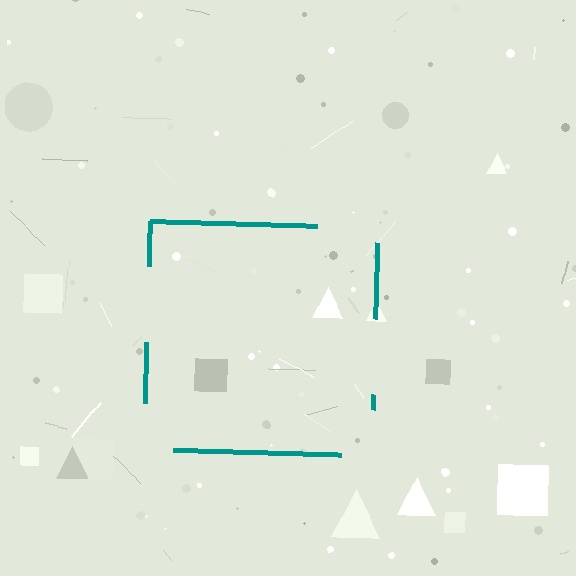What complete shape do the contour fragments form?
The contour fragments form a square.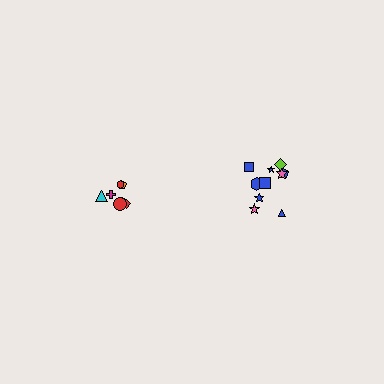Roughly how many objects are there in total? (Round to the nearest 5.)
Roughly 15 objects in total.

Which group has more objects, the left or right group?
The right group.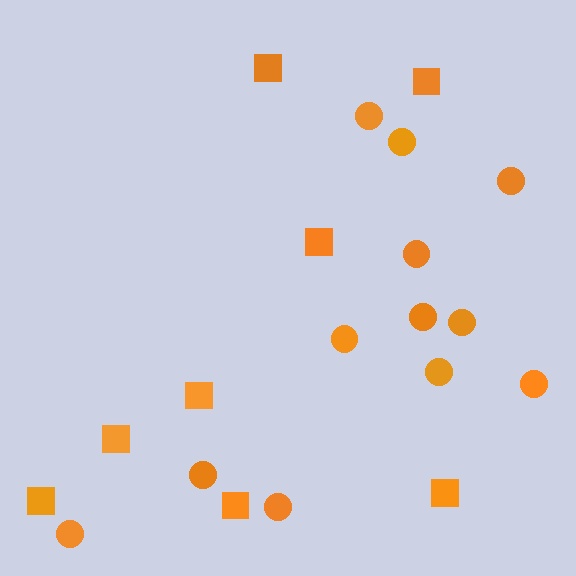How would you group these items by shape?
There are 2 groups: one group of circles (12) and one group of squares (8).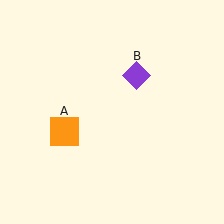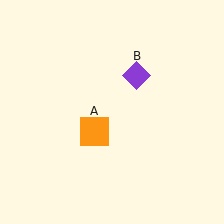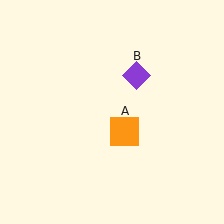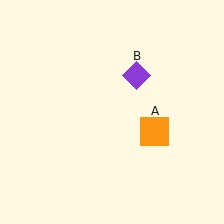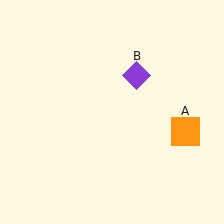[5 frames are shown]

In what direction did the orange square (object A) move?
The orange square (object A) moved right.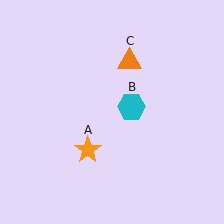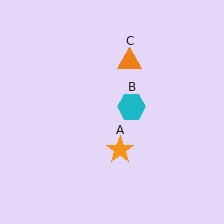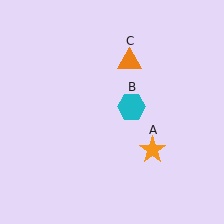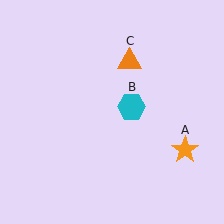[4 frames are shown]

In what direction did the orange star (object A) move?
The orange star (object A) moved right.